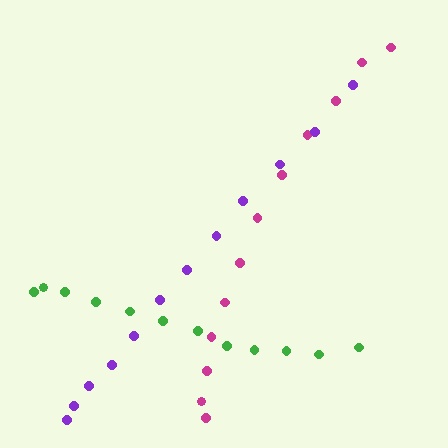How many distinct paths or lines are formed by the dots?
There are 3 distinct paths.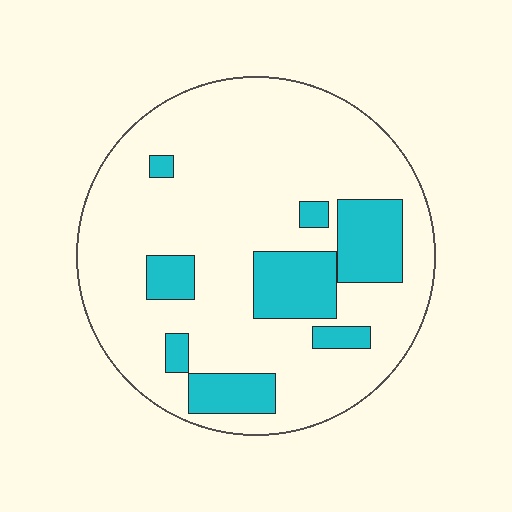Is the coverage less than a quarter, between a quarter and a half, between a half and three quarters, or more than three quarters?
Less than a quarter.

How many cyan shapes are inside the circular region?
8.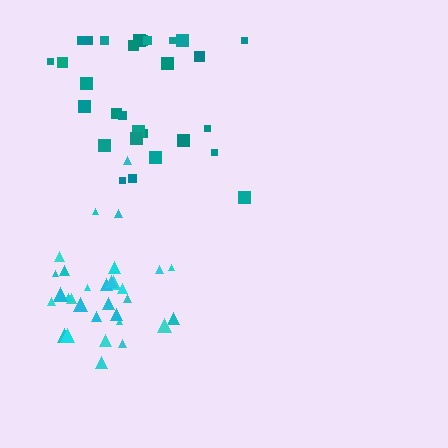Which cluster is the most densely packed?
Cyan.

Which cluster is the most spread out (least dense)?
Teal.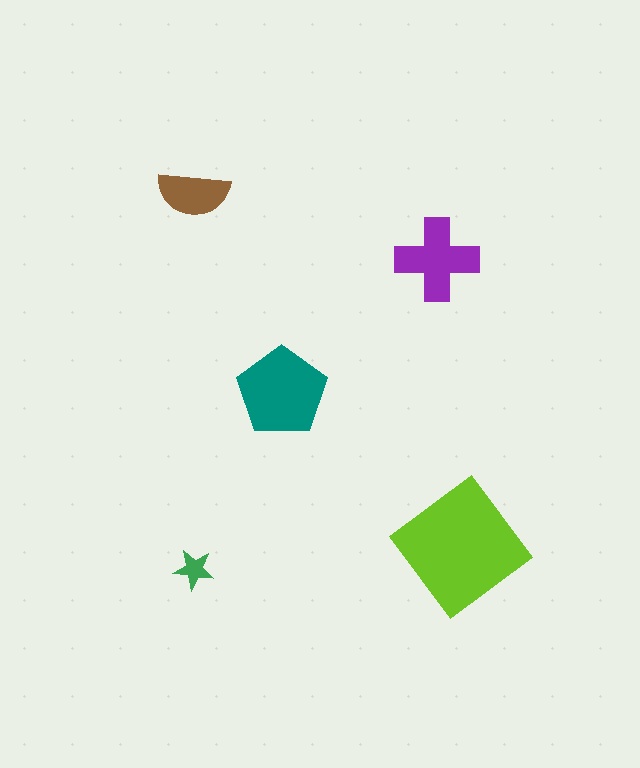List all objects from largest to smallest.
The lime diamond, the teal pentagon, the purple cross, the brown semicircle, the green star.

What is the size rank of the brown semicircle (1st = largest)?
4th.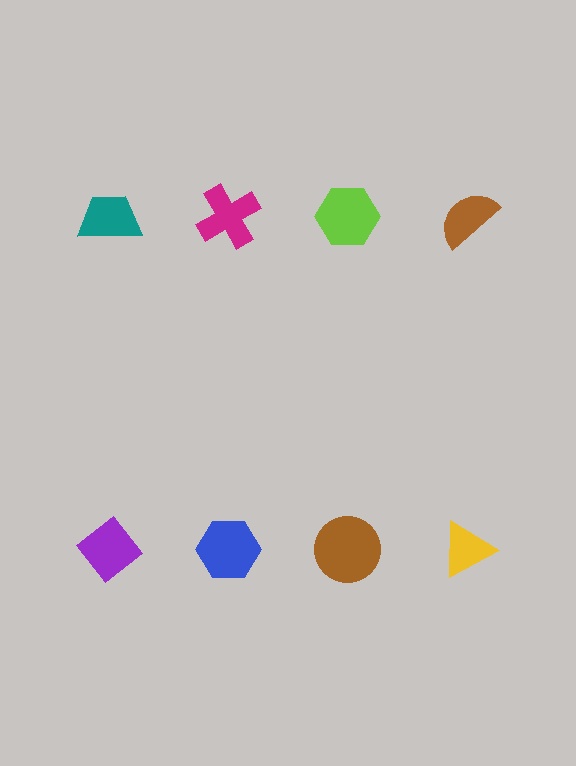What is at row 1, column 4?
A brown semicircle.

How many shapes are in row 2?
4 shapes.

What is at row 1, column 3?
A lime hexagon.